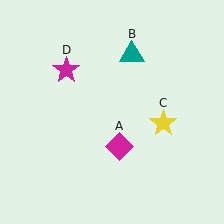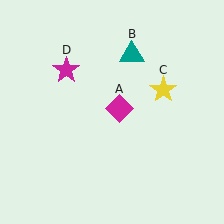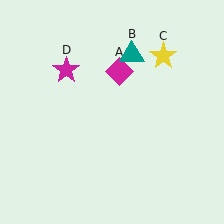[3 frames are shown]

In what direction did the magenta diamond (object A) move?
The magenta diamond (object A) moved up.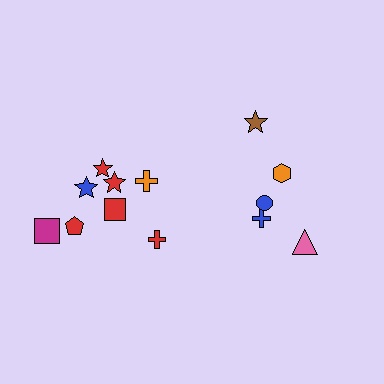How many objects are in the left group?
There are 8 objects.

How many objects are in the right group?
There are 5 objects.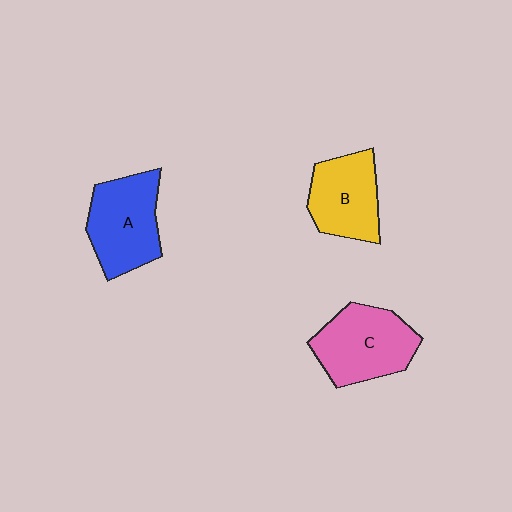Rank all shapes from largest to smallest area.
From largest to smallest: C (pink), A (blue), B (yellow).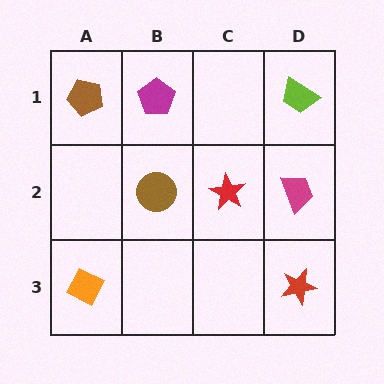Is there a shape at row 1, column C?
No, that cell is empty.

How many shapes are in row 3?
2 shapes.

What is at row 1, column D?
A lime trapezoid.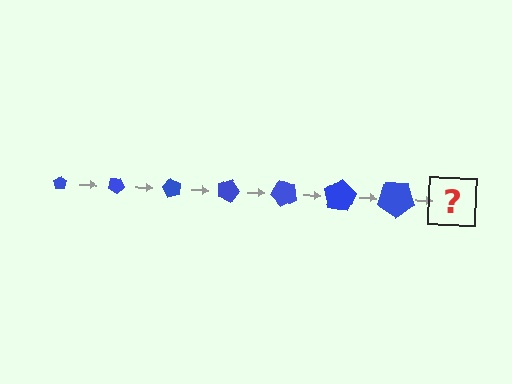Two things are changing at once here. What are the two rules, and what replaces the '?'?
The two rules are that the pentagon grows larger each step and it rotates 30 degrees each step. The '?' should be a pentagon, larger than the previous one and rotated 210 degrees from the start.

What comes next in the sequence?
The next element should be a pentagon, larger than the previous one and rotated 210 degrees from the start.